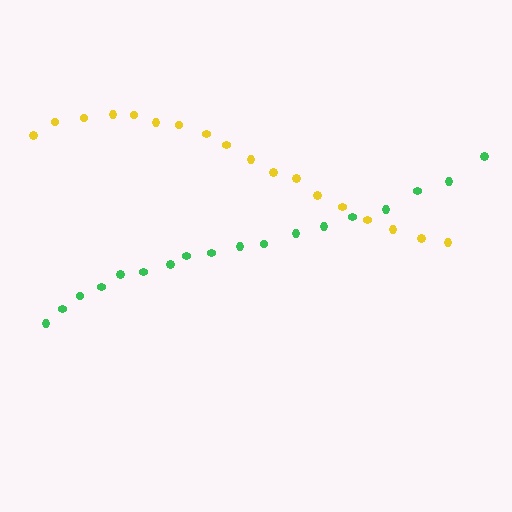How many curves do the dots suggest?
There are 2 distinct paths.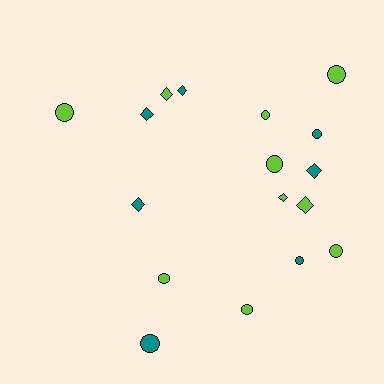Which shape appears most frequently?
Circle, with 10 objects.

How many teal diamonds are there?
There are 4 teal diamonds.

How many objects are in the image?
There are 17 objects.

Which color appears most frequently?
Lime, with 10 objects.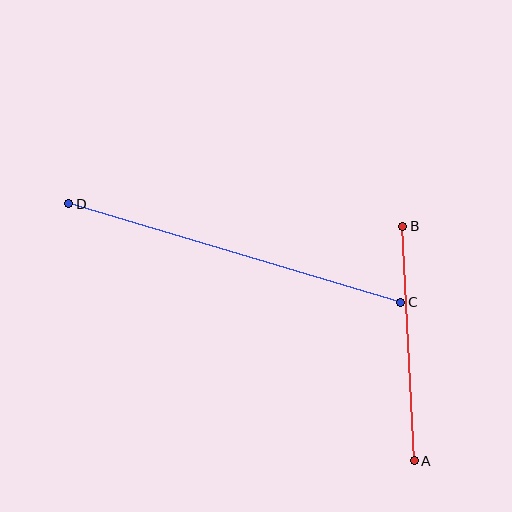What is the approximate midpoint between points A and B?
The midpoint is at approximately (408, 343) pixels.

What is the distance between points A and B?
The distance is approximately 235 pixels.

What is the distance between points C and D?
The distance is approximately 347 pixels.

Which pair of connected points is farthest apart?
Points C and D are farthest apart.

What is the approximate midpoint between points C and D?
The midpoint is at approximately (235, 253) pixels.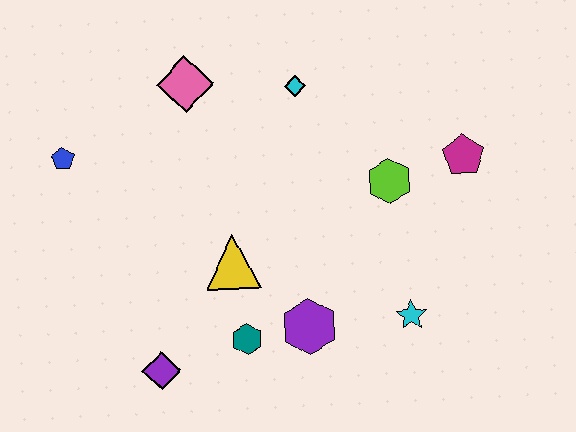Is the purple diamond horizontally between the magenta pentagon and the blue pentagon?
Yes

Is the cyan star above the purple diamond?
Yes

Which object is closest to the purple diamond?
The teal hexagon is closest to the purple diamond.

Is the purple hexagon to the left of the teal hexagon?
No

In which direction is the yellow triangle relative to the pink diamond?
The yellow triangle is below the pink diamond.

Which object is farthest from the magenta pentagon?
The blue pentagon is farthest from the magenta pentagon.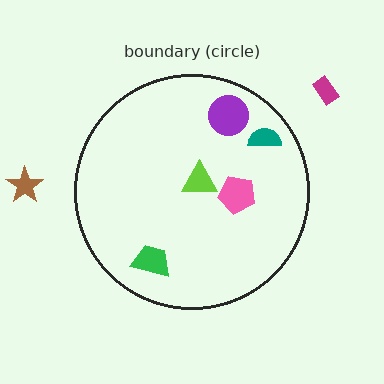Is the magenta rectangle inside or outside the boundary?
Outside.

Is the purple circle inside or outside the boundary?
Inside.